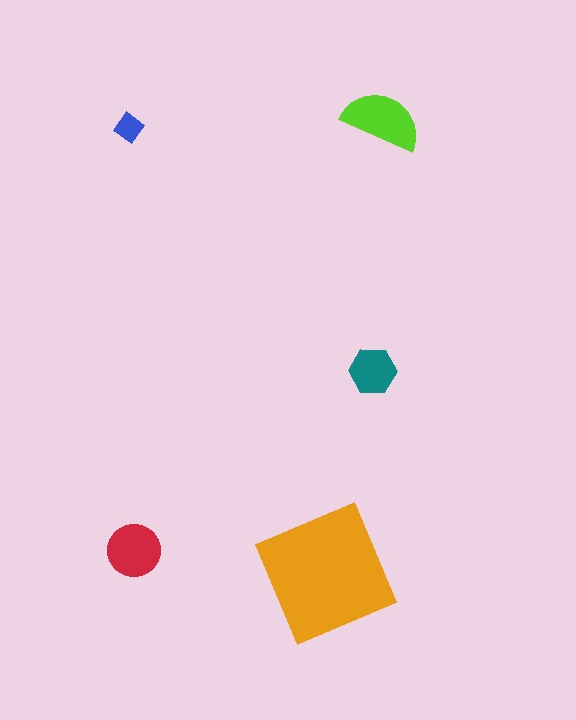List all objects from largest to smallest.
The orange square, the lime semicircle, the red circle, the teal hexagon, the blue diamond.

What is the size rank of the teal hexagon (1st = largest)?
4th.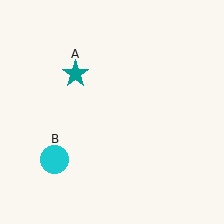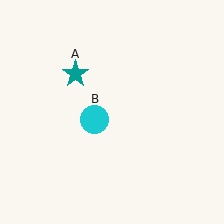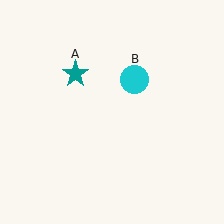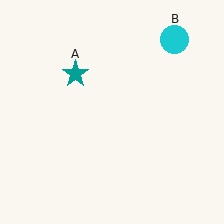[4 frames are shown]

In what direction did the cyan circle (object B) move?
The cyan circle (object B) moved up and to the right.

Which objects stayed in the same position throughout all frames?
Teal star (object A) remained stationary.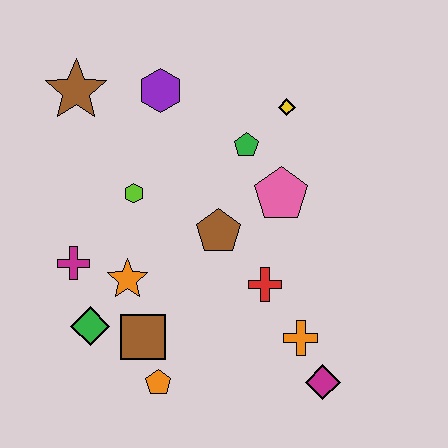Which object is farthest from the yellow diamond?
The orange pentagon is farthest from the yellow diamond.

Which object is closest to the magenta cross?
The orange star is closest to the magenta cross.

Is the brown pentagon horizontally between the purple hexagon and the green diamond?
No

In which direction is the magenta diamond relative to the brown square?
The magenta diamond is to the right of the brown square.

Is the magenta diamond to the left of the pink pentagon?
No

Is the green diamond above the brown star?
No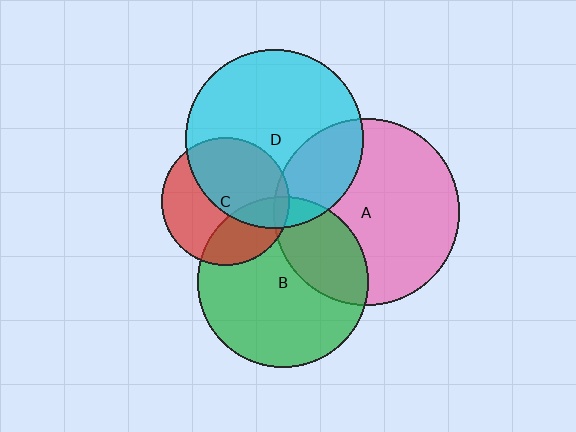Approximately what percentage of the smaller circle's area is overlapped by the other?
Approximately 5%.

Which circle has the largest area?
Circle A (pink).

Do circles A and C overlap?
Yes.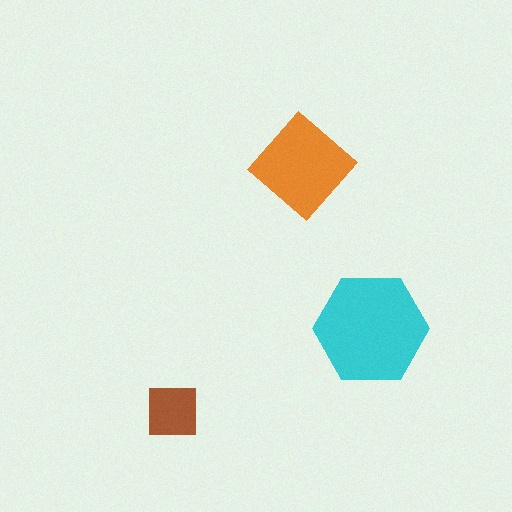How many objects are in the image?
There are 3 objects in the image.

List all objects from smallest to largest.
The brown square, the orange diamond, the cyan hexagon.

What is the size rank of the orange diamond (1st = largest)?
2nd.